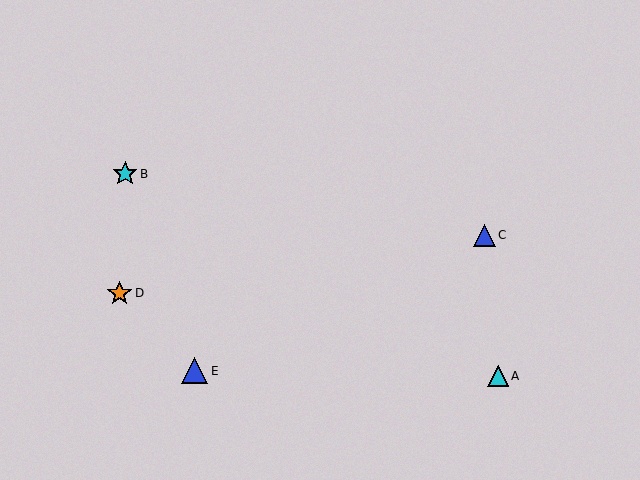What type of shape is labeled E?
Shape E is a blue triangle.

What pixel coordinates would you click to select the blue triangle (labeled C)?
Click at (484, 235) to select the blue triangle C.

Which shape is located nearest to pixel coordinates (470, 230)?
The blue triangle (labeled C) at (484, 235) is nearest to that location.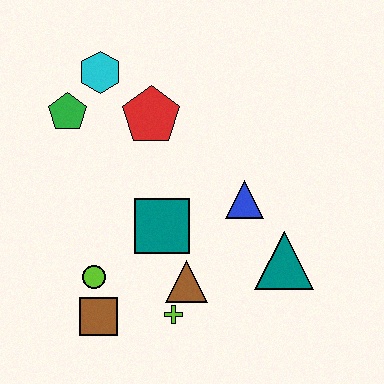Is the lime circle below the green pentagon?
Yes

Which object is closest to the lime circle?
The brown square is closest to the lime circle.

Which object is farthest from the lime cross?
The cyan hexagon is farthest from the lime cross.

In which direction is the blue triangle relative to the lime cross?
The blue triangle is above the lime cross.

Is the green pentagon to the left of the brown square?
Yes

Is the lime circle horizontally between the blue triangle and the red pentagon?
No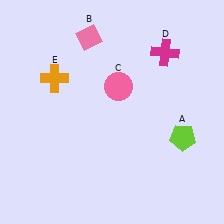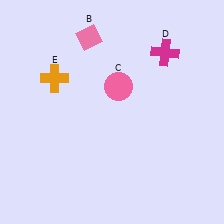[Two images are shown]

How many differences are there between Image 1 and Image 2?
There is 1 difference between the two images.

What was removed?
The lime pentagon (A) was removed in Image 2.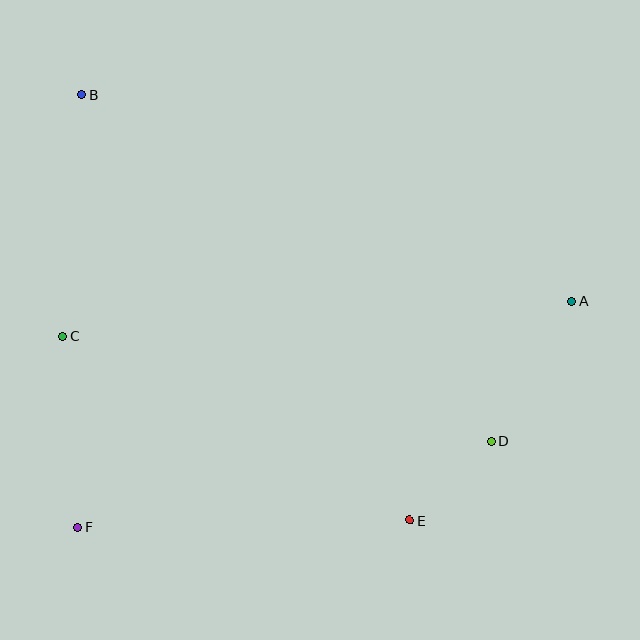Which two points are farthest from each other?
Points A and F are farthest from each other.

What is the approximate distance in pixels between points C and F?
The distance between C and F is approximately 192 pixels.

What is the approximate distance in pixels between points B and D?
The distance between B and D is approximately 537 pixels.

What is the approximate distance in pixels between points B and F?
The distance between B and F is approximately 433 pixels.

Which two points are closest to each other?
Points D and E are closest to each other.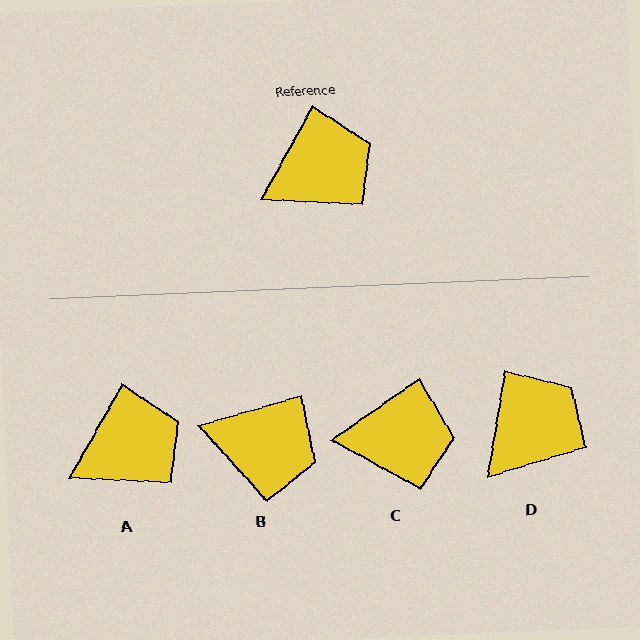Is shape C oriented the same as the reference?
No, it is off by about 26 degrees.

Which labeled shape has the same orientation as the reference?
A.